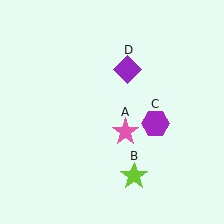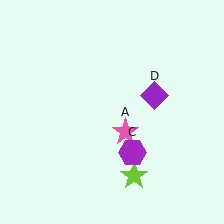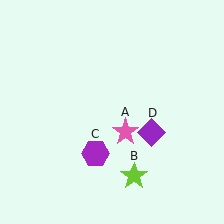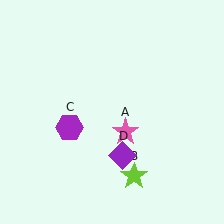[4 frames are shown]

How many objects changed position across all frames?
2 objects changed position: purple hexagon (object C), purple diamond (object D).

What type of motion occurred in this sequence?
The purple hexagon (object C), purple diamond (object D) rotated clockwise around the center of the scene.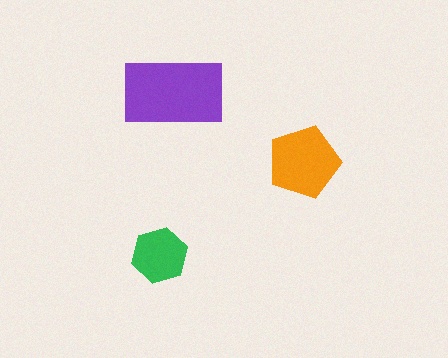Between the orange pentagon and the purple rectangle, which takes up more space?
The purple rectangle.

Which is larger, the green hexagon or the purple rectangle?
The purple rectangle.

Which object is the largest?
The purple rectangle.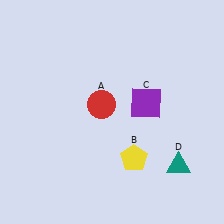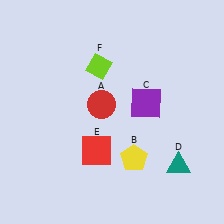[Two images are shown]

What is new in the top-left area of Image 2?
A lime diamond (F) was added in the top-left area of Image 2.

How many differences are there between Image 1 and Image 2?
There are 2 differences between the two images.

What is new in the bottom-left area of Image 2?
A red square (E) was added in the bottom-left area of Image 2.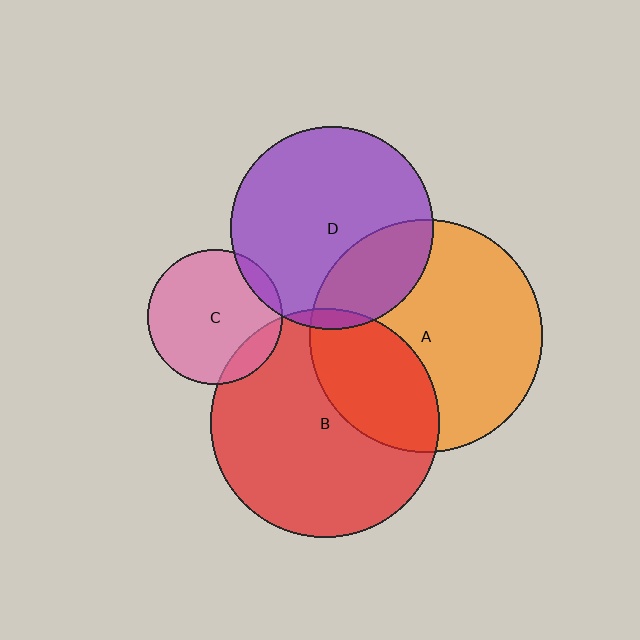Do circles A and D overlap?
Yes.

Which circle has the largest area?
Circle A (orange).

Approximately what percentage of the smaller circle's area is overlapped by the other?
Approximately 25%.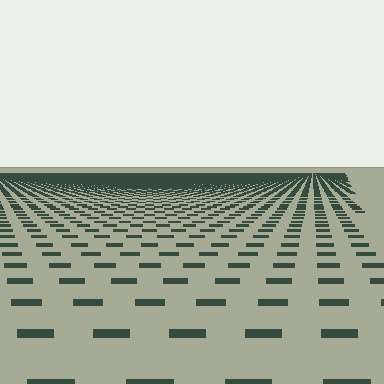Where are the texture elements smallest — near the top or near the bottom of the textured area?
Near the top.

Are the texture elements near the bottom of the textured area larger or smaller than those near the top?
Larger. Near the bottom, elements are closer to the viewer and appear at a bigger on-screen size.